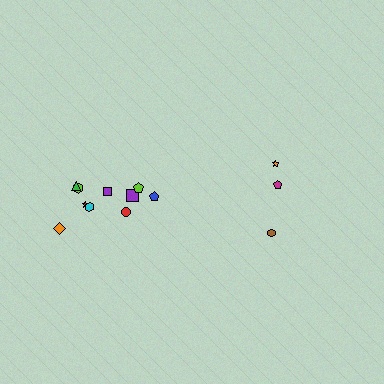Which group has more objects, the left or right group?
The left group.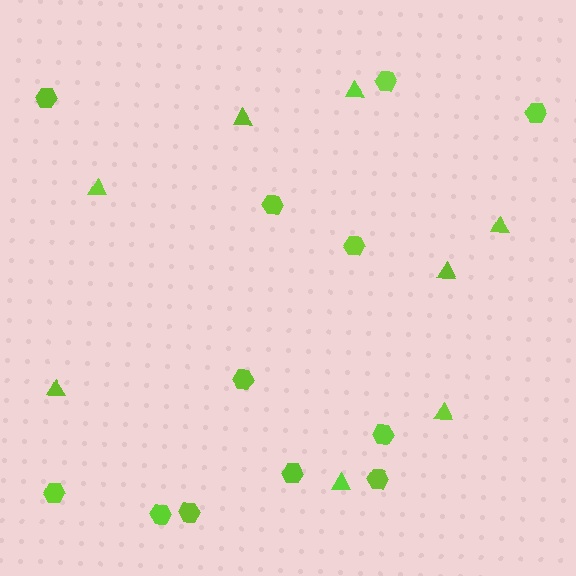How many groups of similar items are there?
There are 2 groups: one group of hexagons (12) and one group of triangles (8).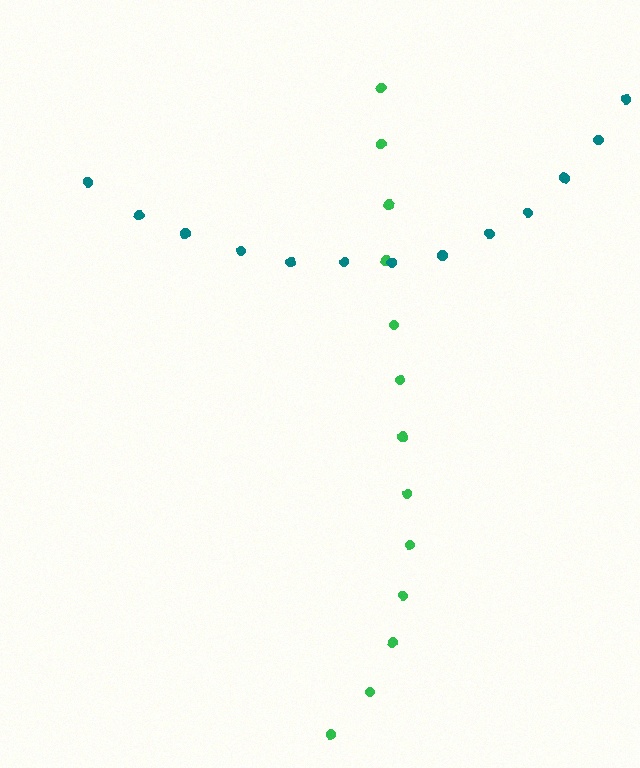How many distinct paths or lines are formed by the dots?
There are 2 distinct paths.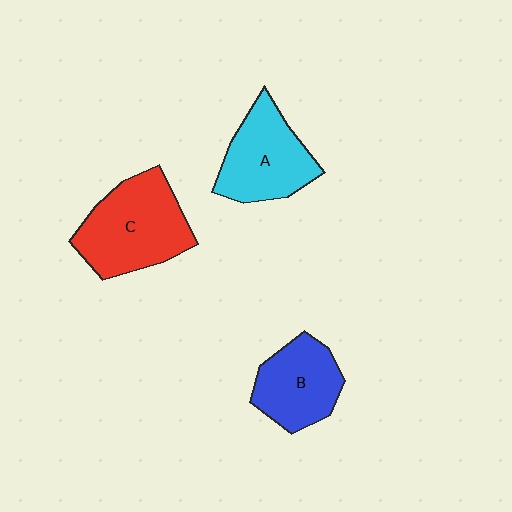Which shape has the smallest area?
Shape B (blue).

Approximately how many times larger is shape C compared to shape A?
Approximately 1.2 times.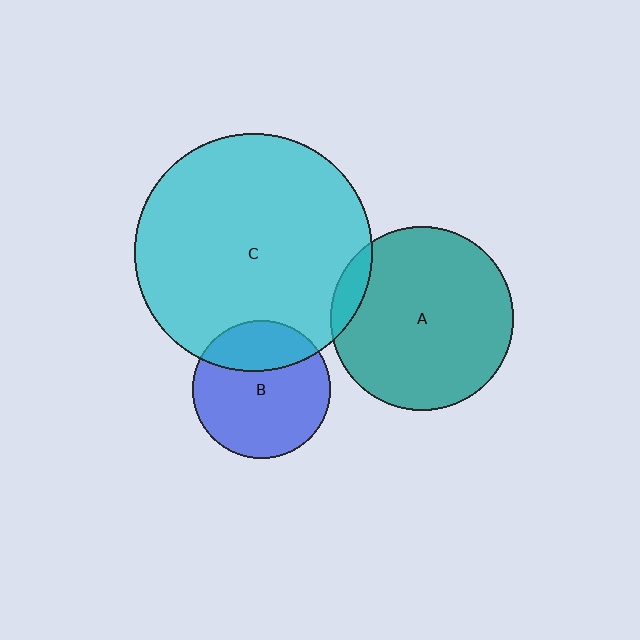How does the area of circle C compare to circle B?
Approximately 3.0 times.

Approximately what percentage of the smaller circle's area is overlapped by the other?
Approximately 30%.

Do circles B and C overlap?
Yes.